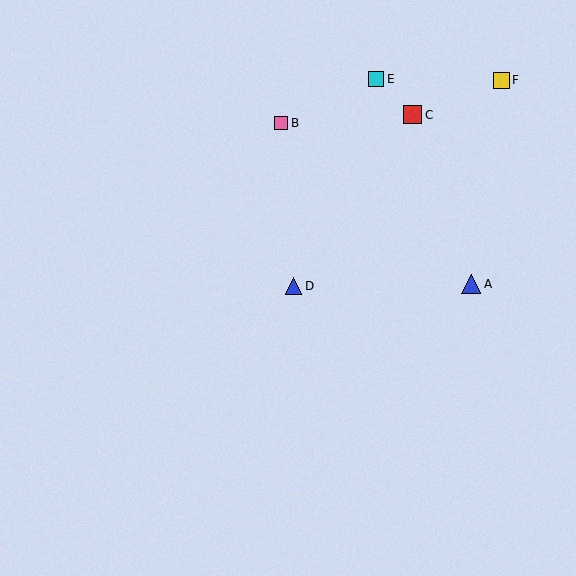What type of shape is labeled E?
Shape E is a cyan square.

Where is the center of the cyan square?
The center of the cyan square is at (376, 79).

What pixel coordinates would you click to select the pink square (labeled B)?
Click at (281, 123) to select the pink square B.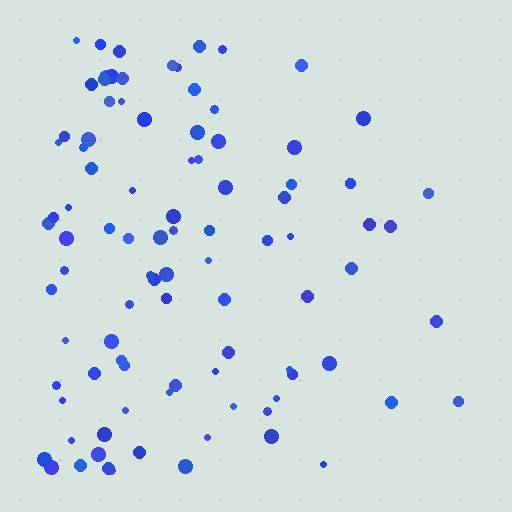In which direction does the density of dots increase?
From right to left, with the left side densest.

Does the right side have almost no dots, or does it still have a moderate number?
Still a moderate number, just noticeably fewer than the left.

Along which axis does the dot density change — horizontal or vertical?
Horizontal.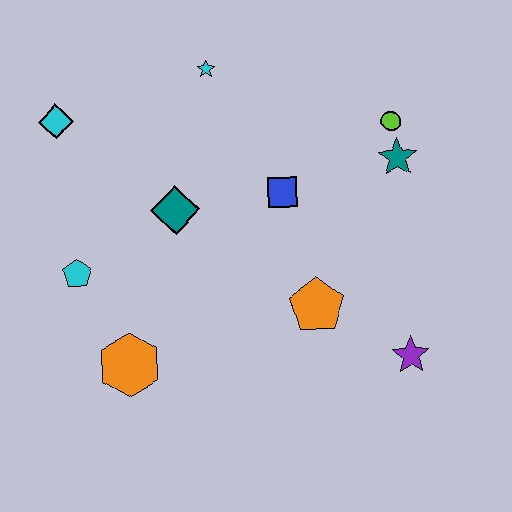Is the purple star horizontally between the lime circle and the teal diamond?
No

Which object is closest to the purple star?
The orange pentagon is closest to the purple star.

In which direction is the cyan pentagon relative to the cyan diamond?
The cyan pentagon is below the cyan diamond.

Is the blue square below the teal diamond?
No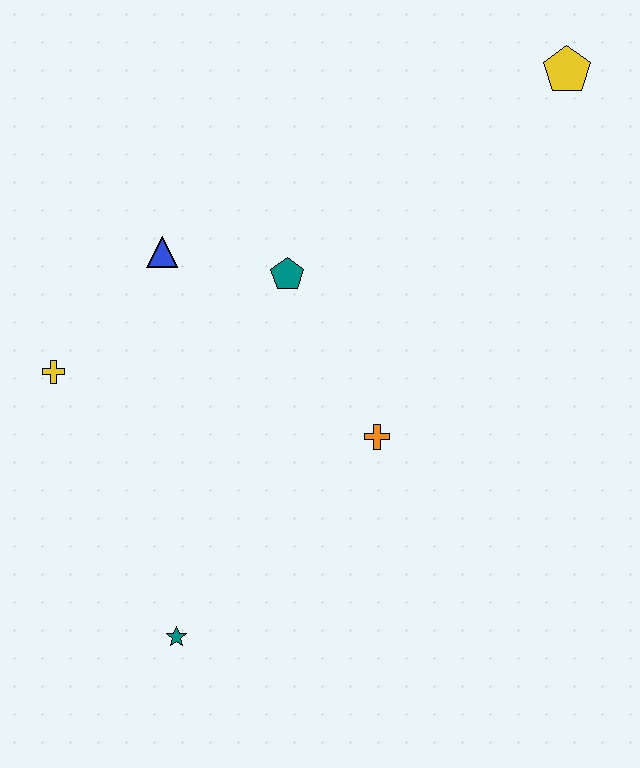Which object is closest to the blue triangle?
The teal pentagon is closest to the blue triangle.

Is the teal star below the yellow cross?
Yes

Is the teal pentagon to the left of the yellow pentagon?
Yes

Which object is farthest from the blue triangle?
The yellow pentagon is farthest from the blue triangle.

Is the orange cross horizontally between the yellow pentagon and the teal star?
Yes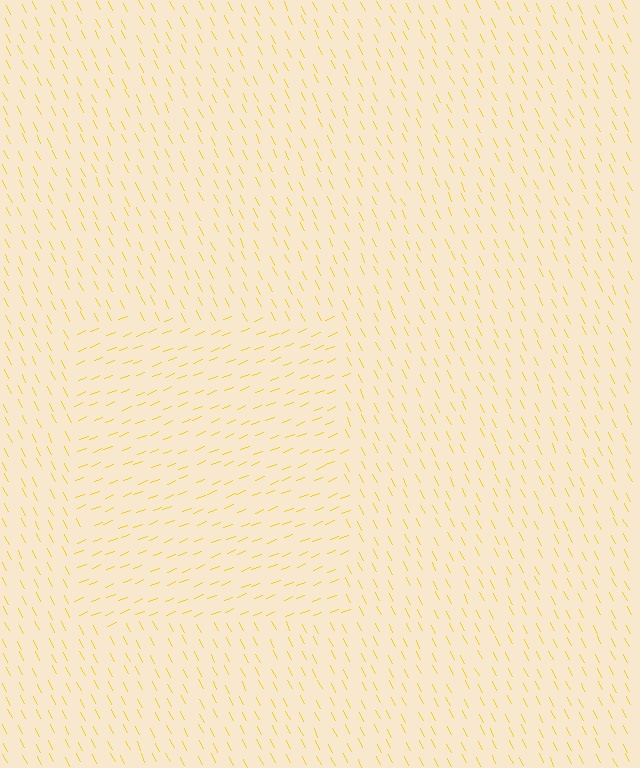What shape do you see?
I see a rectangle.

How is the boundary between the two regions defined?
The boundary is defined purely by a change in line orientation (approximately 85 degrees difference). All lines are the same color and thickness.